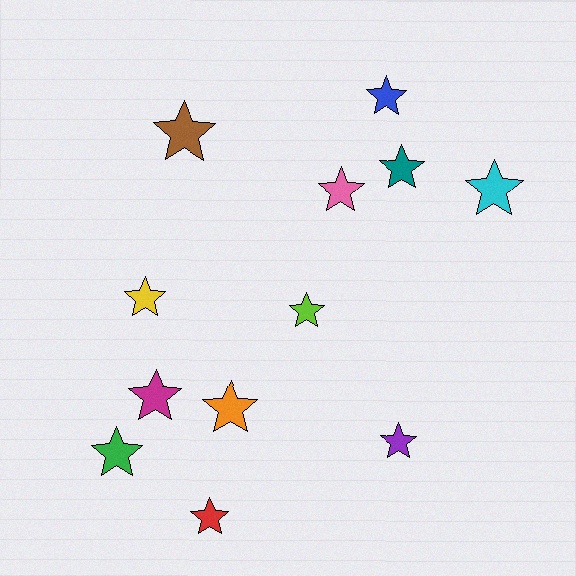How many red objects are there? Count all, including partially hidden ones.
There is 1 red object.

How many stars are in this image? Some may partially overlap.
There are 12 stars.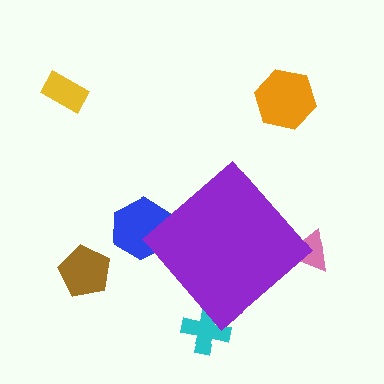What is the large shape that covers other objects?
A purple diamond.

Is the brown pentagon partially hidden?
No, the brown pentagon is fully visible.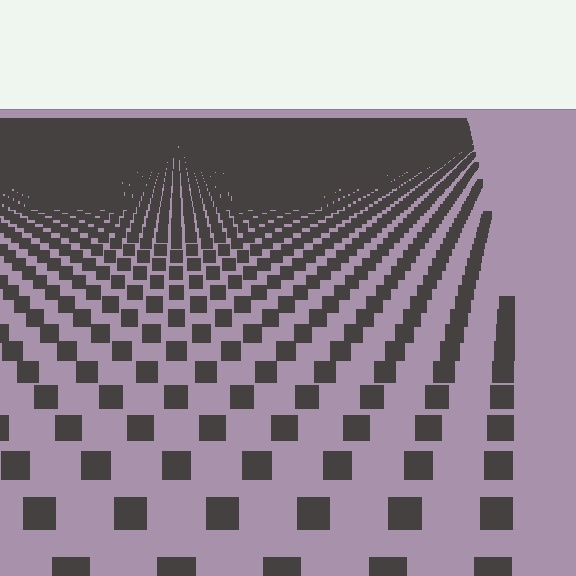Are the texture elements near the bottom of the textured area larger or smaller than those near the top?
Larger. Near the bottom, elements are closer to the viewer and appear at a bigger on-screen size.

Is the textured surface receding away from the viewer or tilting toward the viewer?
The surface is receding away from the viewer. Texture elements get smaller and denser toward the top.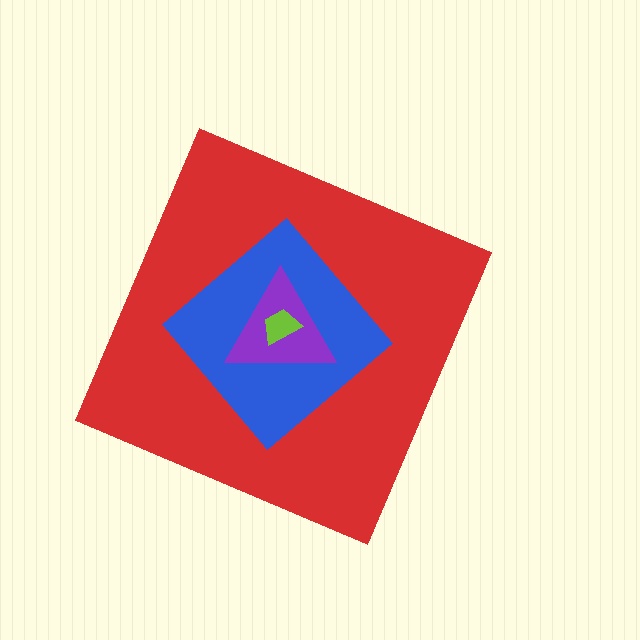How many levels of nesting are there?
4.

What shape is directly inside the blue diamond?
The purple triangle.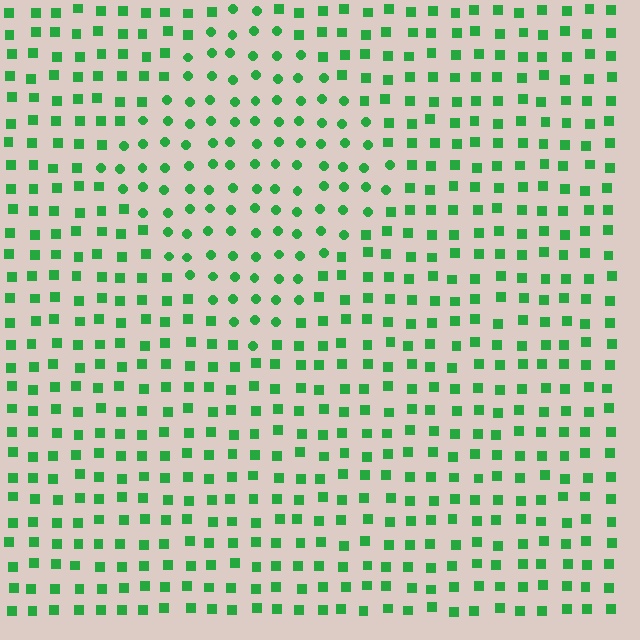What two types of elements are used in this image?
The image uses circles inside the diamond region and squares outside it.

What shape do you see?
I see a diamond.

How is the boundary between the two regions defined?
The boundary is defined by a change in element shape: circles inside vs. squares outside. All elements share the same color and spacing.